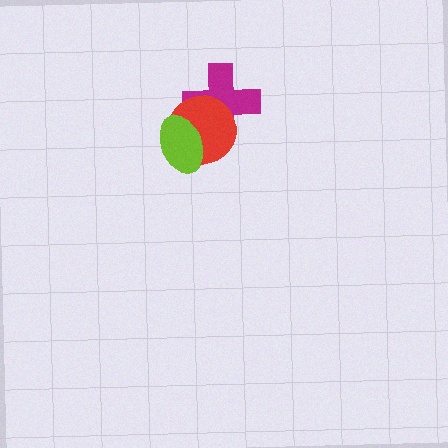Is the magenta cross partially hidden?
Yes, it is partially covered by another shape.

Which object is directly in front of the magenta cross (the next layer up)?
The red circle is directly in front of the magenta cross.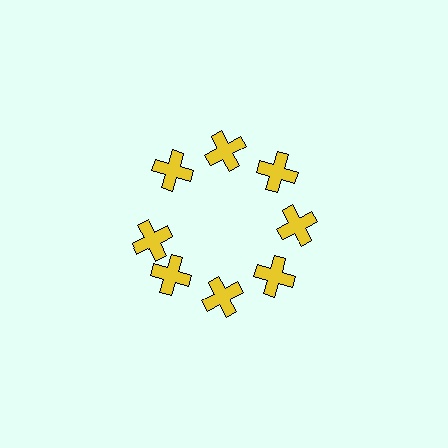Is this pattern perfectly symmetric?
No. The 8 yellow crosses are arranged in a ring, but one element near the 9 o'clock position is rotated out of alignment along the ring, breaking the 8-fold rotational symmetry.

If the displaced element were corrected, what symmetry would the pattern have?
It would have 8-fold rotational symmetry — the pattern would map onto itself every 45 degrees.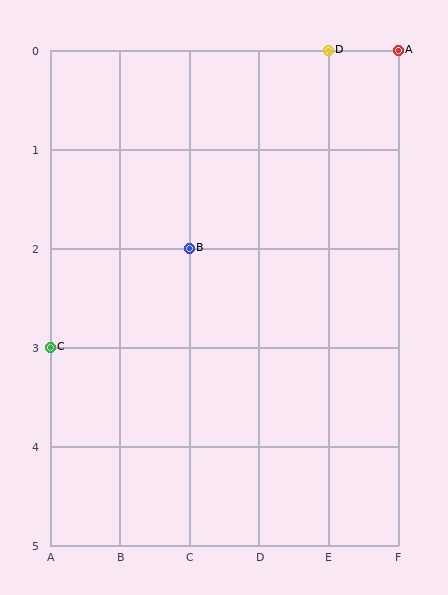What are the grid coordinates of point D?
Point D is at grid coordinates (E, 0).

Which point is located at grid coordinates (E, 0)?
Point D is at (E, 0).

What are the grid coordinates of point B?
Point B is at grid coordinates (C, 2).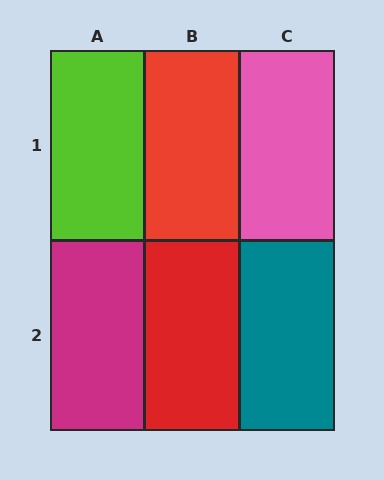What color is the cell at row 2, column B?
Red.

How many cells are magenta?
1 cell is magenta.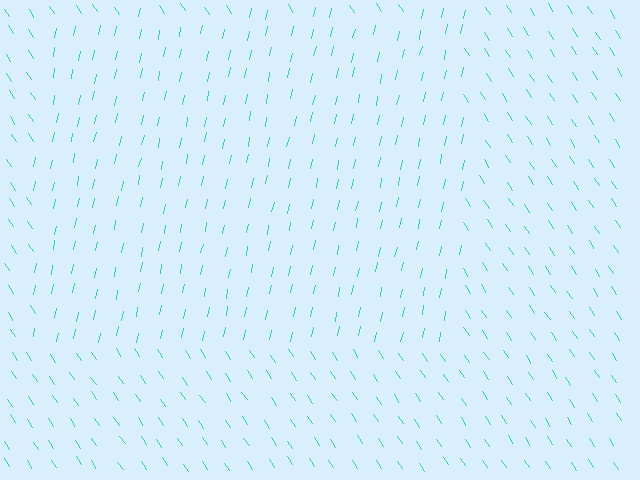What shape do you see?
I see a rectangle.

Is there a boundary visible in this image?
Yes, there is a texture boundary formed by a change in line orientation.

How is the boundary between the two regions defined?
The boundary is defined purely by a change in line orientation (approximately 45 degrees difference). All lines are the same color and thickness.